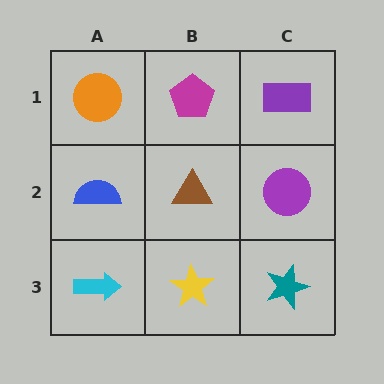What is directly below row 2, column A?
A cyan arrow.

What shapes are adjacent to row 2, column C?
A purple rectangle (row 1, column C), a teal star (row 3, column C), a brown triangle (row 2, column B).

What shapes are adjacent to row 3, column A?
A blue semicircle (row 2, column A), a yellow star (row 3, column B).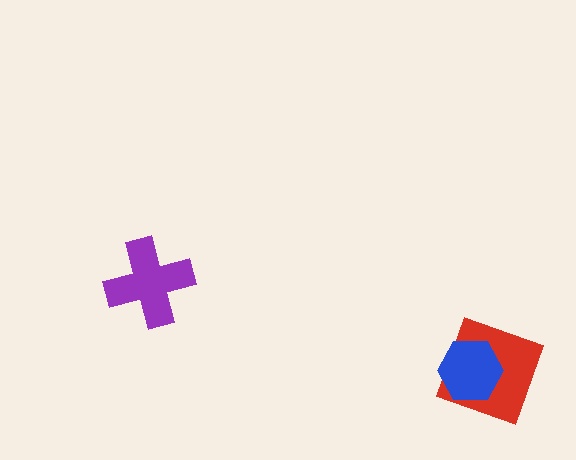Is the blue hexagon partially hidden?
No, no other shape covers it.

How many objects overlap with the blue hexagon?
1 object overlaps with the blue hexagon.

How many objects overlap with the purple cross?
0 objects overlap with the purple cross.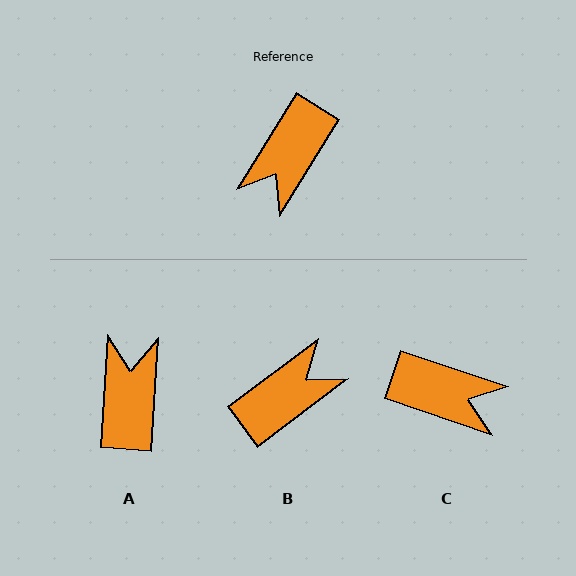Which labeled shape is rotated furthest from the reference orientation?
B, about 159 degrees away.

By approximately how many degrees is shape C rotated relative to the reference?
Approximately 103 degrees counter-clockwise.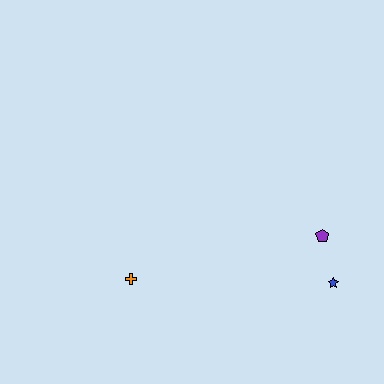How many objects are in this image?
There are 3 objects.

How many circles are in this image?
There are no circles.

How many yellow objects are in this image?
There are no yellow objects.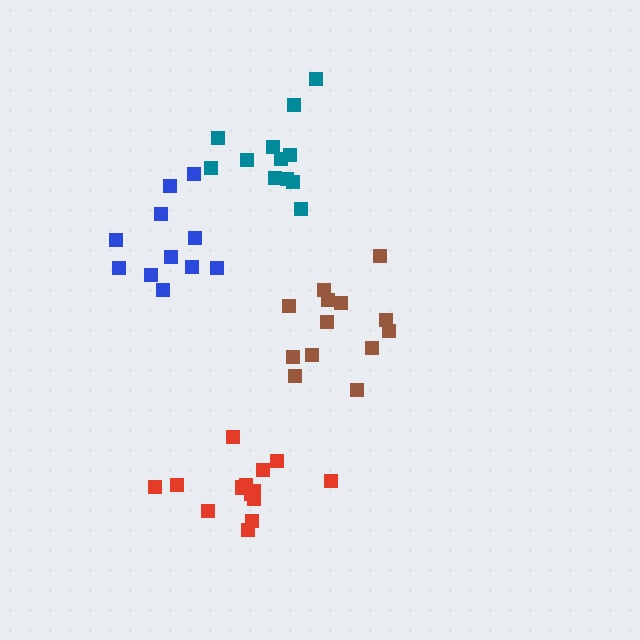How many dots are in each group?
Group 1: 12 dots, Group 2: 14 dots, Group 3: 13 dots, Group 4: 11 dots (50 total).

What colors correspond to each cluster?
The clusters are colored: teal, red, brown, blue.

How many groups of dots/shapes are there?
There are 4 groups.